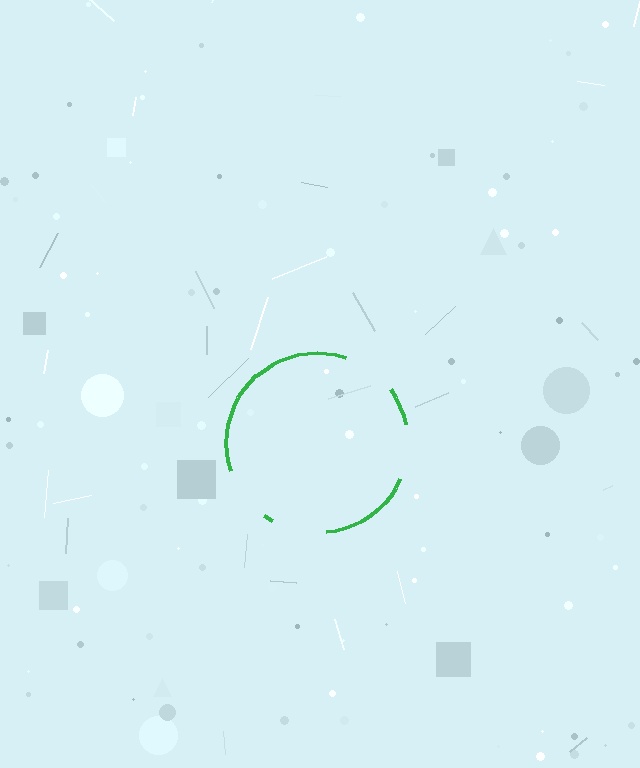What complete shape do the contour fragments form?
The contour fragments form a circle.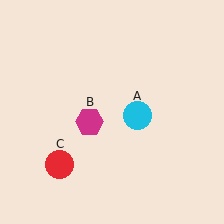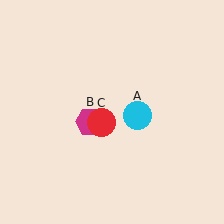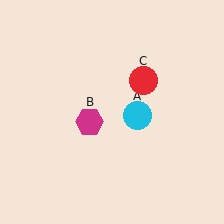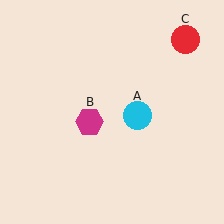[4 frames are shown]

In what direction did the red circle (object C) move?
The red circle (object C) moved up and to the right.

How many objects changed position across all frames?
1 object changed position: red circle (object C).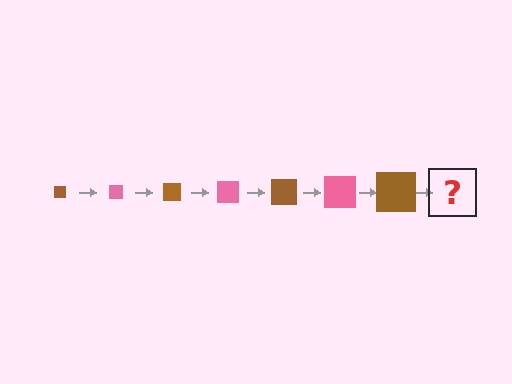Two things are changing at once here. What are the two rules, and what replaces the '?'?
The two rules are that the square grows larger each step and the color cycles through brown and pink. The '?' should be a pink square, larger than the previous one.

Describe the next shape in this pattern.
It should be a pink square, larger than the previous one.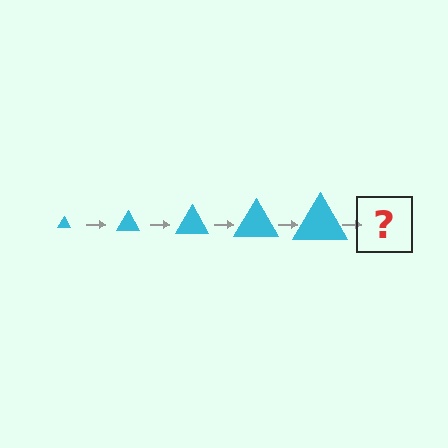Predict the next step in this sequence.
The next step is a cyan triangle, larger than the previous one.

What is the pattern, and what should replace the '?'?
The pattern is that the triangle gets progressively larger each step. The '?' should be a cyan triangle, larger than the previous one.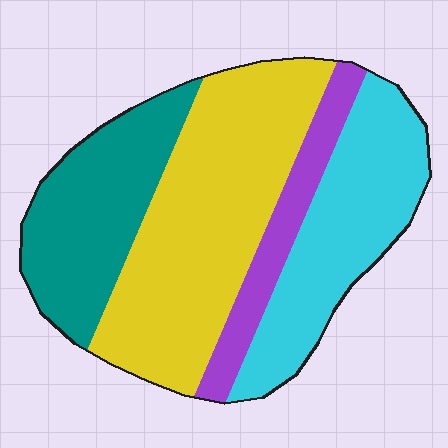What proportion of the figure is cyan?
Cyan takes up between a quarter and a half of the figure.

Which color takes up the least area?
Purple, at roughly 10%.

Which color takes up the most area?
Yellow, at roughly 40%.